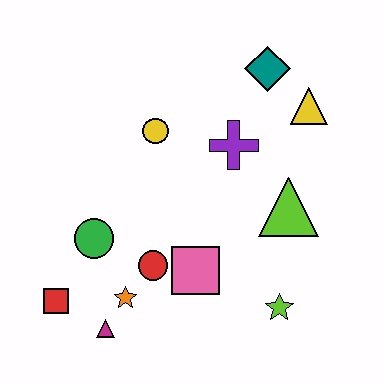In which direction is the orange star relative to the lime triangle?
The orange star is to the left of the lime triangle.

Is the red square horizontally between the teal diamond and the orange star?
No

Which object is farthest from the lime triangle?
The red square is farthest from the lime triangle.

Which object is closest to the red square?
The magenta triangle is closest to the red square.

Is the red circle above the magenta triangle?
Yes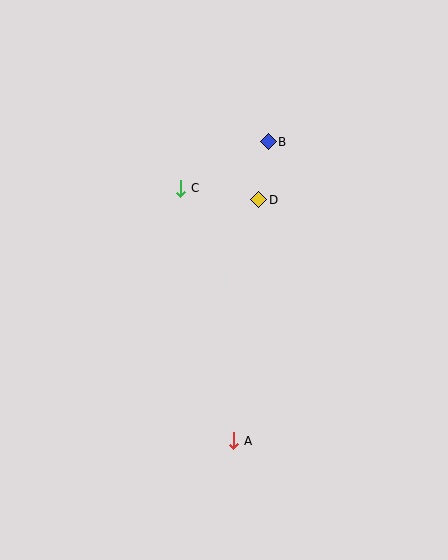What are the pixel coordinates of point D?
Point D is at (259, 200).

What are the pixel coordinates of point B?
Point B is at (268, 142).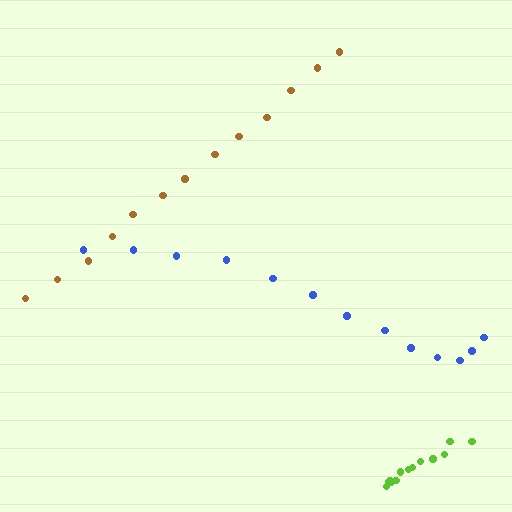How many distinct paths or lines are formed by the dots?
There are 3 distinct paths.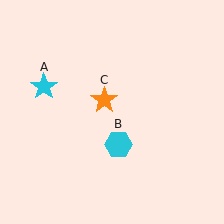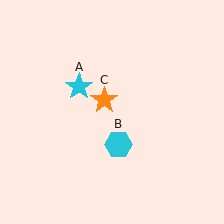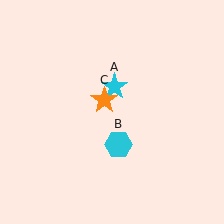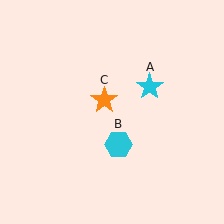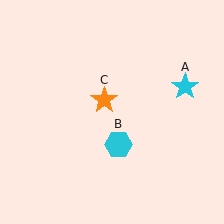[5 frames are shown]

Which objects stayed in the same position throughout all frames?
Cyan hexagon (object B) and orange star (object C) remained stationary.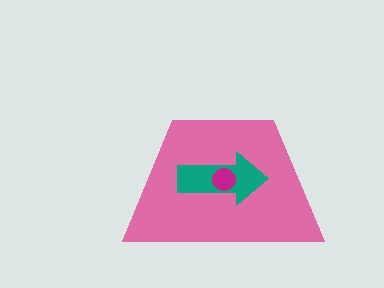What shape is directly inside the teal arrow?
The magenta circle.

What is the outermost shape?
The pink trapezoid.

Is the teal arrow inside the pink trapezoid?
Yes.